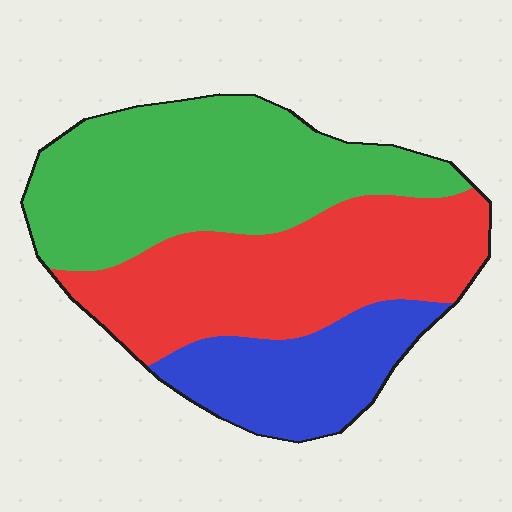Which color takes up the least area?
Blue, at roughly 20%.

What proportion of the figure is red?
Red covers 38% of the figure.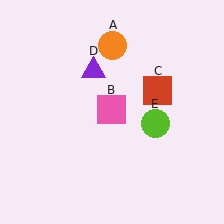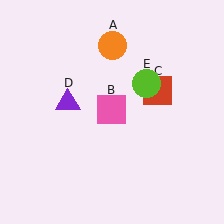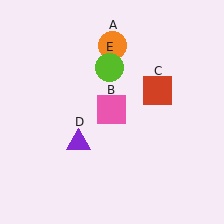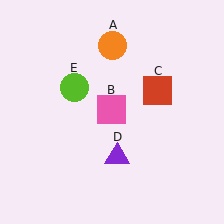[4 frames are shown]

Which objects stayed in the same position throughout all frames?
Orange circle (object A) and pink square (object B) and red square (object C) remained stationary.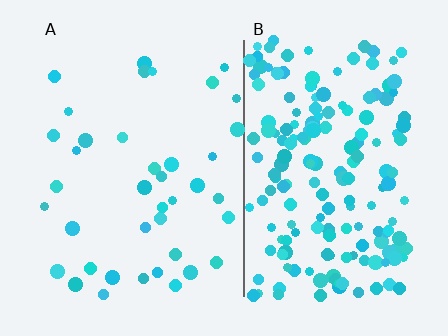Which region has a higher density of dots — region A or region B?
B (the right).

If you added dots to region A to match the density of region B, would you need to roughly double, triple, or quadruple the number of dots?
Approximately quadruple.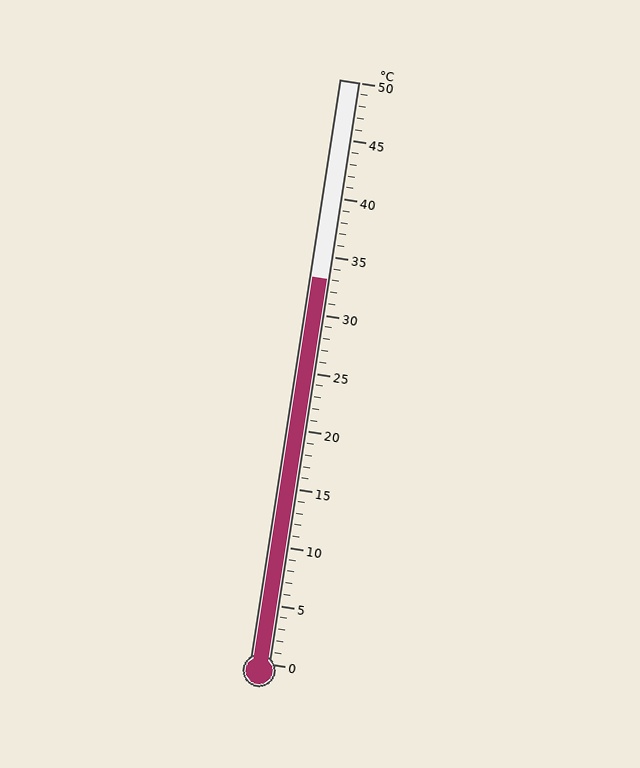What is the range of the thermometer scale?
The thermometer scale ranges from 0°C to 50°C.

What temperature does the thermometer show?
The thermometer shows approximately 33°C.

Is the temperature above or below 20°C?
The temperature is above 20°C.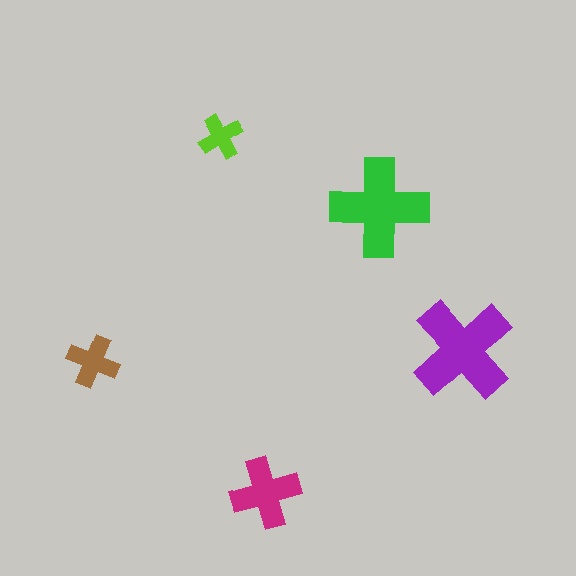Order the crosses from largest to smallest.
the purple one, the green one, the magenta one, the brown one, the lime one.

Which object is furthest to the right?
The purple cross is rightmost.